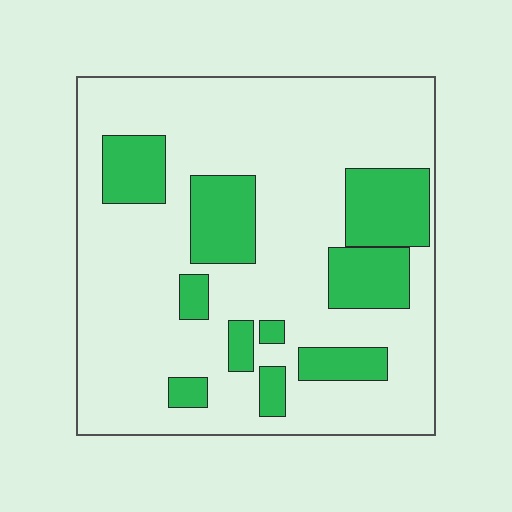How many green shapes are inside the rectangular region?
10.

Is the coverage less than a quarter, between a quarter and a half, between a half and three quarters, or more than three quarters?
Less than a quarter.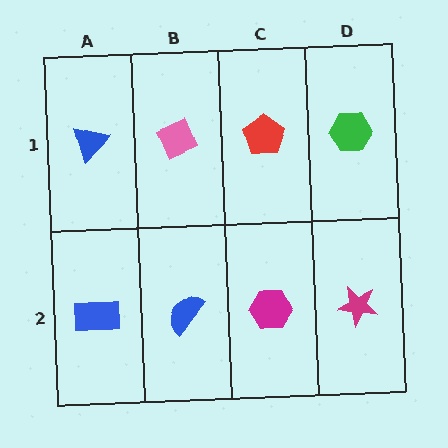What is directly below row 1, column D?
A magenta star.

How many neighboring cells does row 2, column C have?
3.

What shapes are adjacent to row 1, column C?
A magenta hexagon (row 2, column C), a pink diamond (row 1, column B), a green hexagon (row 1, column D).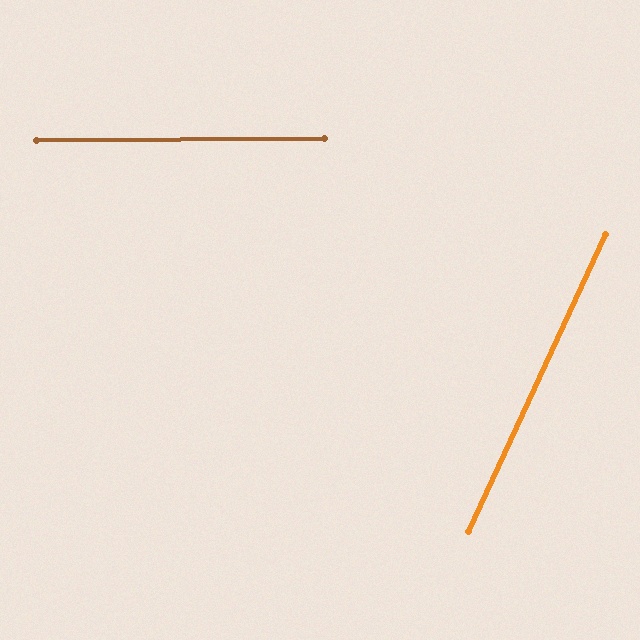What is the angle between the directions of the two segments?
Approximately 65 degrees.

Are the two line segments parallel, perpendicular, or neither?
Neither parallel nor perpendicular — they differ by about 65°.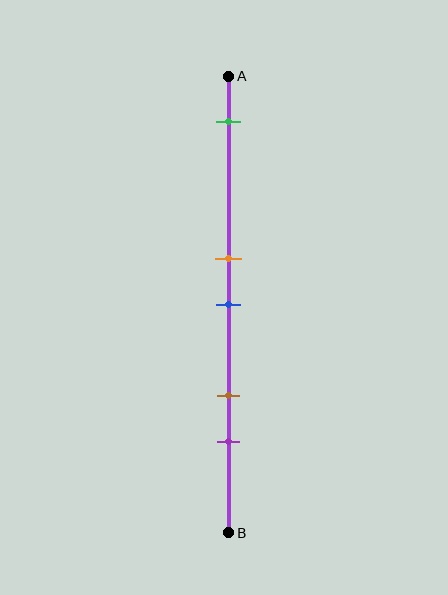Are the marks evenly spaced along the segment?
No, the marks are not evenly spaced.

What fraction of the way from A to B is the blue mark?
The blue mark is approximately 50% (0.5) of the way from A to B.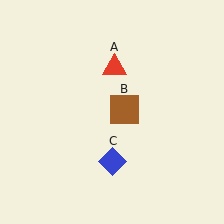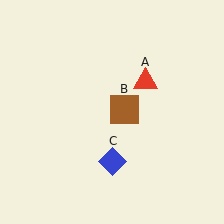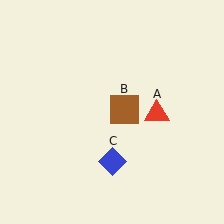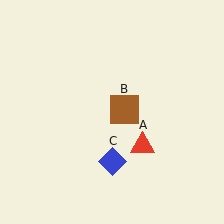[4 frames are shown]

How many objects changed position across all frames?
1 object changed position: red triangle (object A).